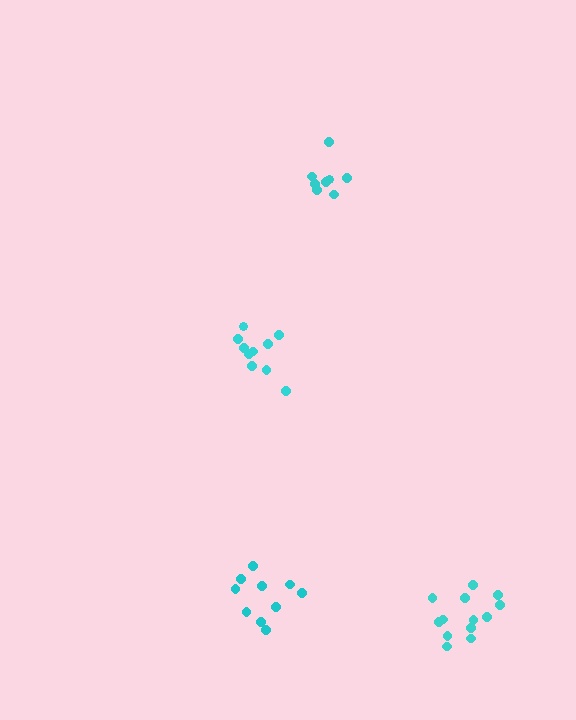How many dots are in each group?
Group 1: 13 dots, Group 2: 10 dots, Group 3: 10 dots, Group 4: 8 dots (41 total).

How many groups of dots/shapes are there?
There are 4 groups.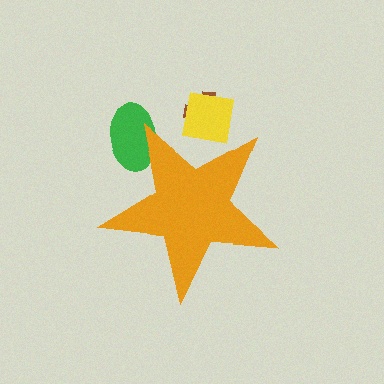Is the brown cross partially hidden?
Yes, the brown cross is partially hidden behind the orange star.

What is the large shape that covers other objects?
An orange star.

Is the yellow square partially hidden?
Yes, the yellow square is partially hidden behind the orange star.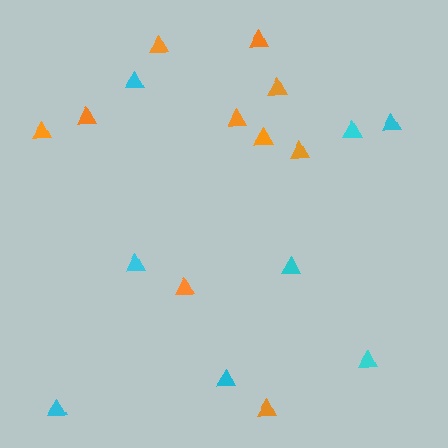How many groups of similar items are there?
There are 2 groups: one group of cyan triangles (8) and one group of orange triangles (10).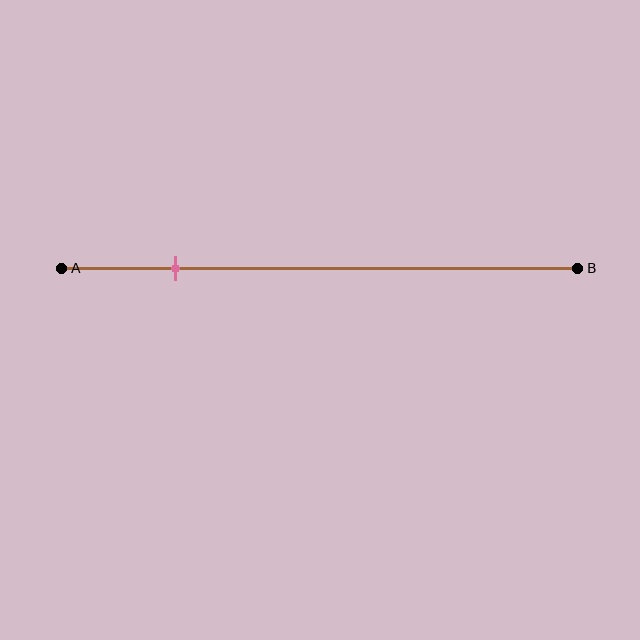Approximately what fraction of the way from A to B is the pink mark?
The pink mark is approximately 20% of the way from A to B.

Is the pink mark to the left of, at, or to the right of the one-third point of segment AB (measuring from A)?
The pink mark is to the left of the one-third point of segment AB.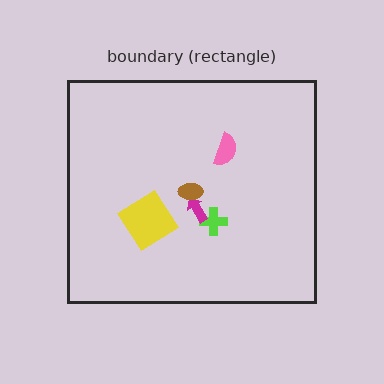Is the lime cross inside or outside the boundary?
Inside.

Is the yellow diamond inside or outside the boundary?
Inside.